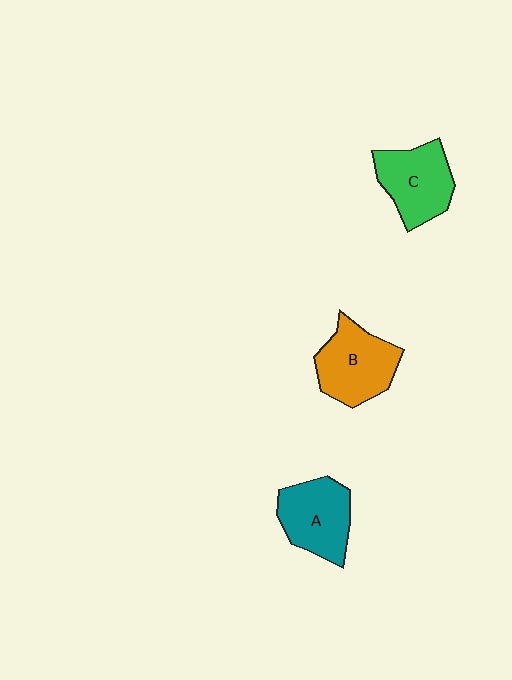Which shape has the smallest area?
Shape A (teal).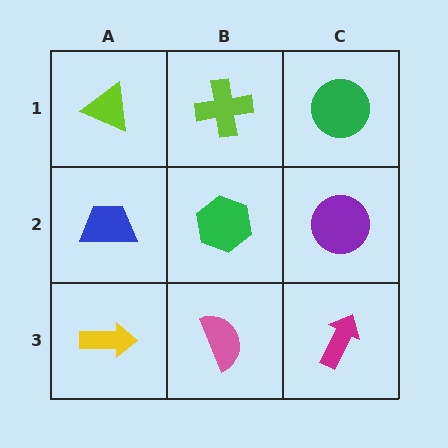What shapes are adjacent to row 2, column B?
A lime cross (row 1, column B), a pink semicircle (row 3, column B), a blue trapezoid (row 2, column A), a purple circle (row 2, column C).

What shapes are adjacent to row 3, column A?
A blue trapezoid (row 2, column A), a pink semicircle (row 3, column B).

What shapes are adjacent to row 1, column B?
A green hexagon (row 2, column B), a lime triangle (row 1, column A), a green circle (row 1, column C).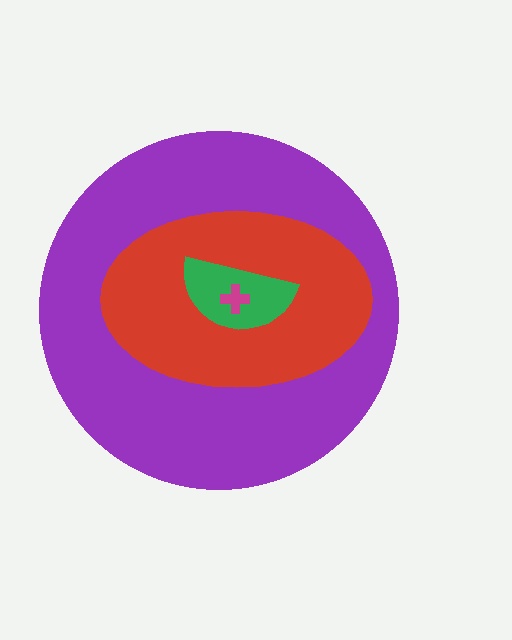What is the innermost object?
The magenta cross.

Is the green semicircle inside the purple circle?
Yes.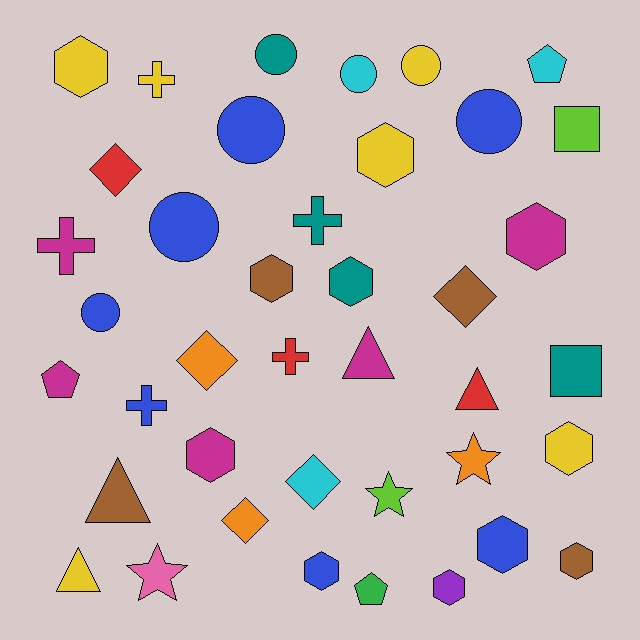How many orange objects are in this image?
There are 3 orange objects.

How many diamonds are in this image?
There are 5 diamonds.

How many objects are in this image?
There are 40 objects.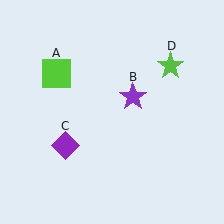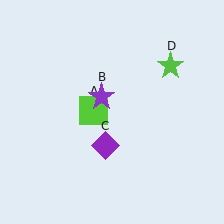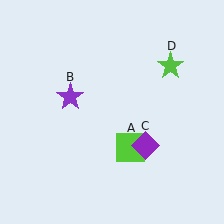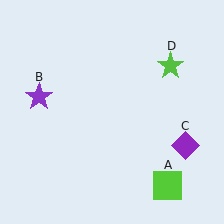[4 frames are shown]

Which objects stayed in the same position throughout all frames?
Lime star (object D) remained stationary.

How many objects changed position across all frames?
3 objects changed position: lime square (object A), purple star (object B), purple diamond (object C).